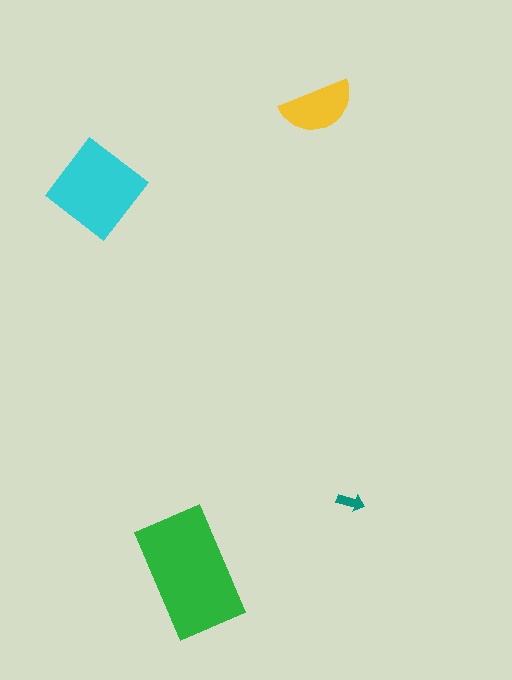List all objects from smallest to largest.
The teal arrow, the yellow semicircle, the cyan diamond, the green rectangle.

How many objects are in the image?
There are 4 objects in the image.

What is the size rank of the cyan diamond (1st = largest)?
2nd.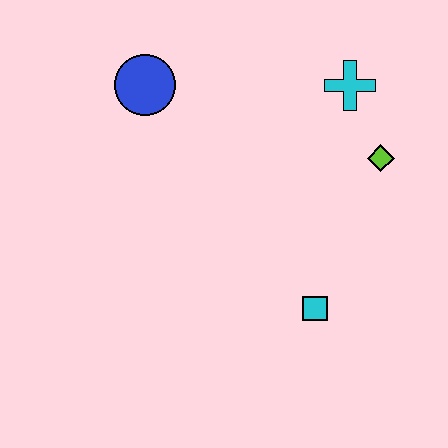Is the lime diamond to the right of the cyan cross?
Yes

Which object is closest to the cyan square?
The lime diamond is closest to the cyan square.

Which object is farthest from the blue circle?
The cyan square is farthest from the blue circle.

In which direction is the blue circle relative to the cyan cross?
The blue circle is to the left of the cyan cross.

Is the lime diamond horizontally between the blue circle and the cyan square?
No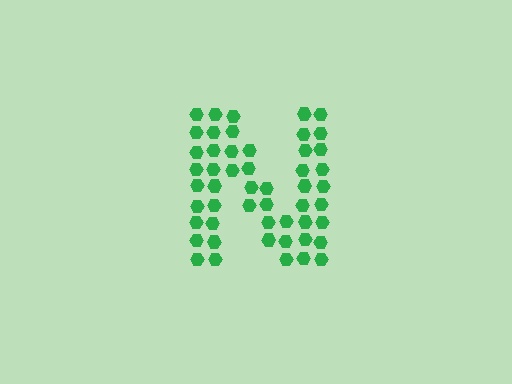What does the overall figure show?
The overall figure shows the letter N.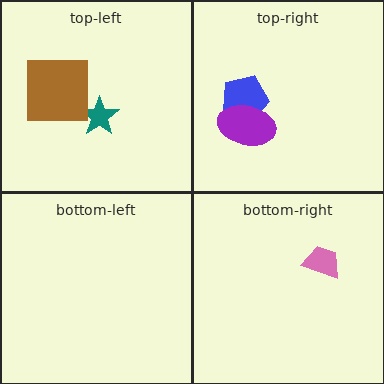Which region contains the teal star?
The top-left region.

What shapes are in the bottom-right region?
The pink trapezoid.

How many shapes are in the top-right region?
2.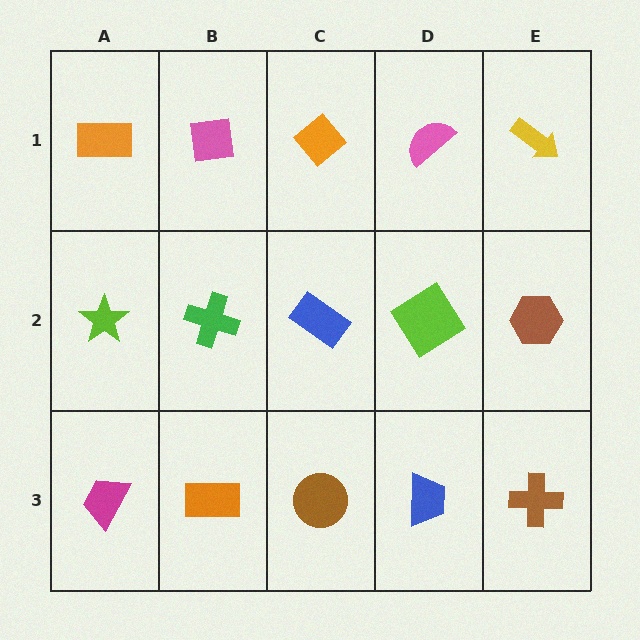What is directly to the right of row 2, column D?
A brown hexagon.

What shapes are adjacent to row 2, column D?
A pink semicircle (row 1, column D), a blue trapezoid (row 3, column D), a blue rectangle (row 2, column C), a brown hexagon (row 2, column E).